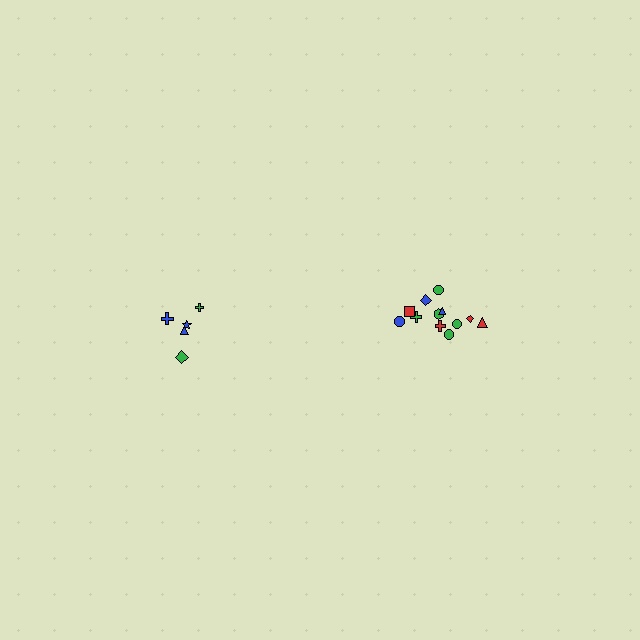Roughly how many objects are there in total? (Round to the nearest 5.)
Roughly 15 objects in total.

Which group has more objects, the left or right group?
The right group.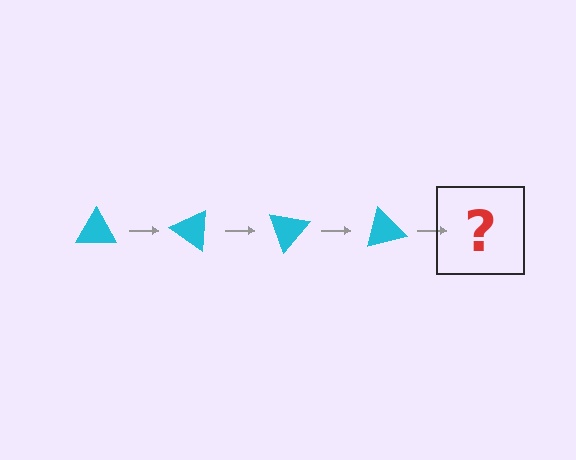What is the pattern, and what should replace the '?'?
The pattern is that the triangle rotates 35 degrees each step. The '?' should be a cyan triangle rotated 140 degrees.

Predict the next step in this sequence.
The next step is a cyan triangle rotated 140 degrees.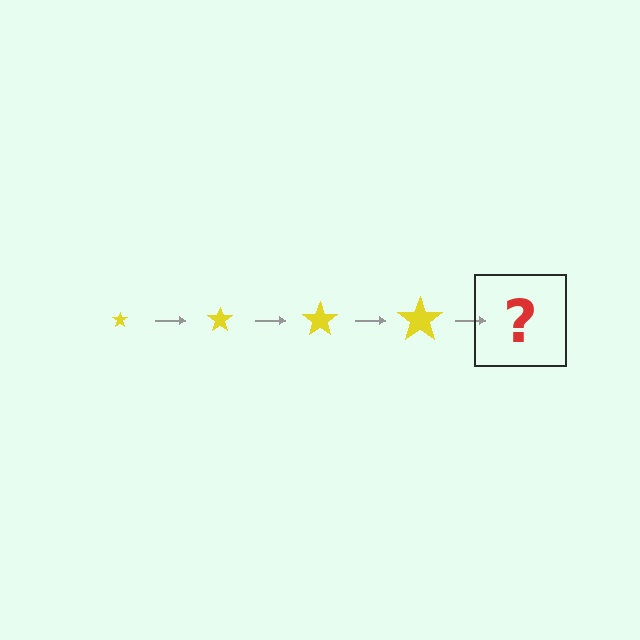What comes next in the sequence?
The next element should be a yellow star, larger than the previous one.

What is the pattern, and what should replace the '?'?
The pattern is that the star gets progressively larger each step. The '?' should be a yellow star, larger than the previous one.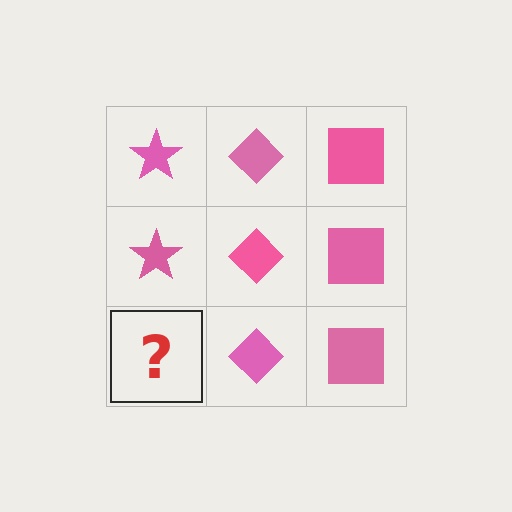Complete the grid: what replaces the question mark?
The question mark should be replaced with a pink star.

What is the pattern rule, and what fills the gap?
The rule is that each column has a consistent shape. The gap should be filled with a pink star.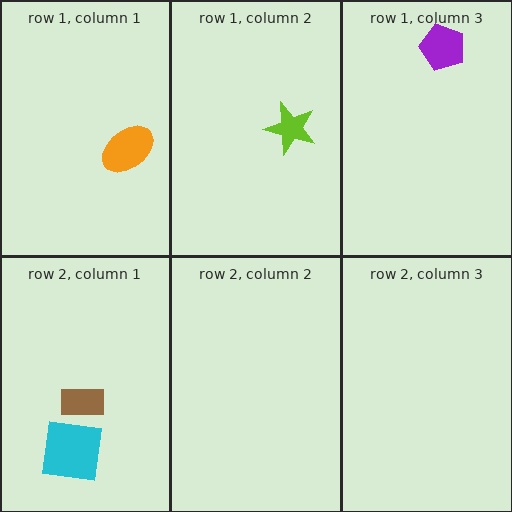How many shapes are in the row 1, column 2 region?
1.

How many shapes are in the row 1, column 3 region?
1.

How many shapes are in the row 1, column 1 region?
1.